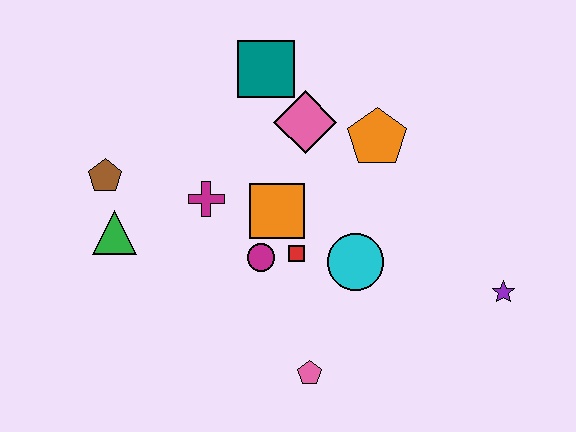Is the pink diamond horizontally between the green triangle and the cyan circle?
Yes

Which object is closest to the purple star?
The cyan circle is closest to the purple star.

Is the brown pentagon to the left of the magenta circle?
Yes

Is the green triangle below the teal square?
Yes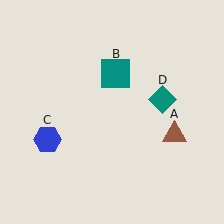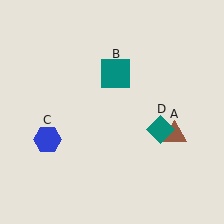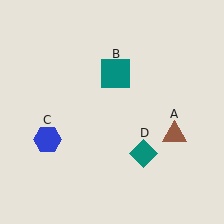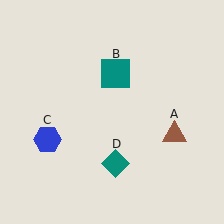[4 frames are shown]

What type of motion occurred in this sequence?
The teal diamond (object D) rotated clockwise around the center of the scene.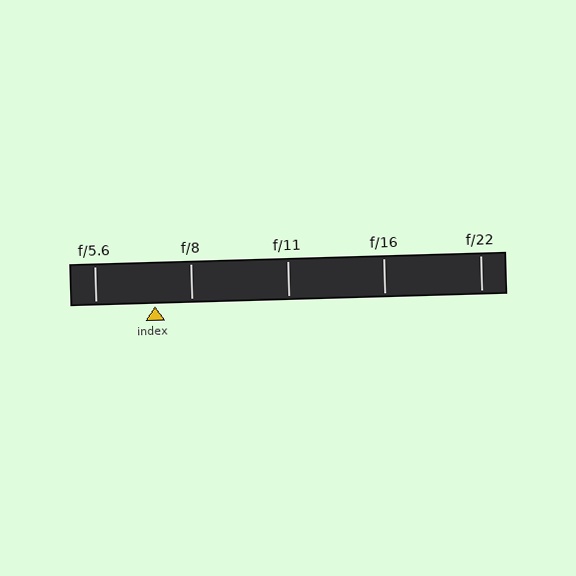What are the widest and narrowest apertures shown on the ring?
The widest aperture shown is f/5.6 and the narrowest is f/22.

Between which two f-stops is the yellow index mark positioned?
The index mark is between f/5.6 and f/8.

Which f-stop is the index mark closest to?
The index mark is closest to f/8.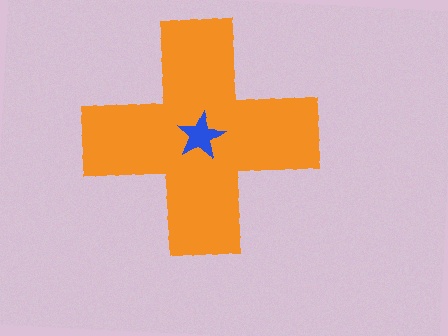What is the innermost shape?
The blue star.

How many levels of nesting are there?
2.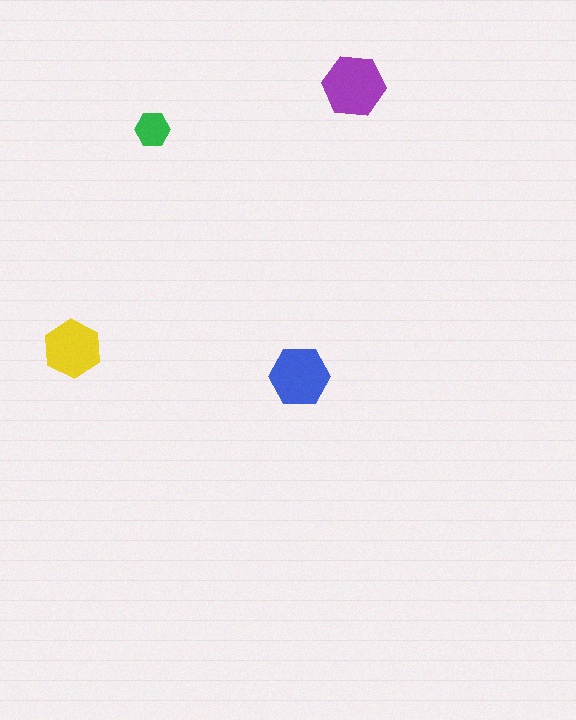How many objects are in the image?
There are 4 objects in the image.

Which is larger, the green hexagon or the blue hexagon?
The blue one.